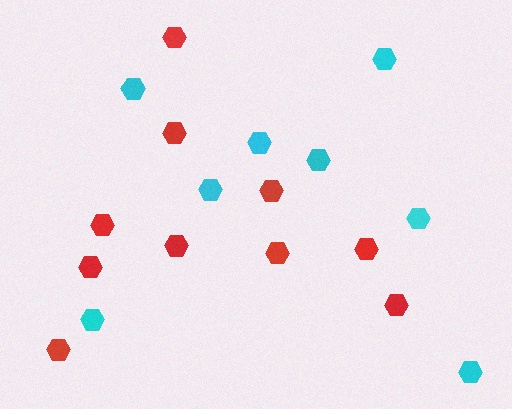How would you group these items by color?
There are 2 groups: one group of cyan hexagons (8) and one group of red hexagons (10).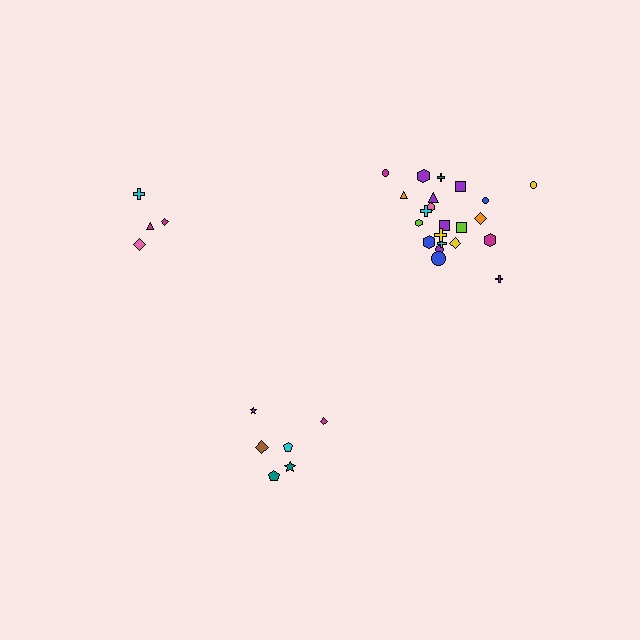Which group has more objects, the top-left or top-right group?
The top-right group.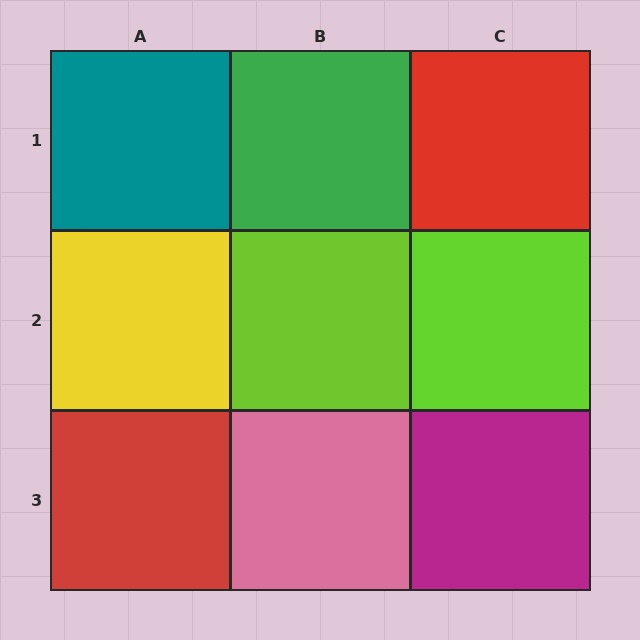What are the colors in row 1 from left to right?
Teal, green, red.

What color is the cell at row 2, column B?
Lime.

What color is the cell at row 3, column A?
Red.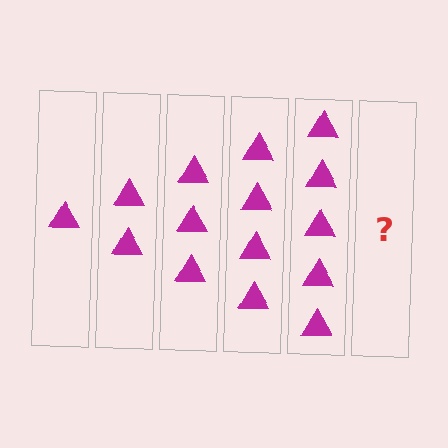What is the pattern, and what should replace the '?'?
The pattern is that each step adds one more triangle. The '?' should be 6 triangles.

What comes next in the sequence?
The next element should be 6 triangles.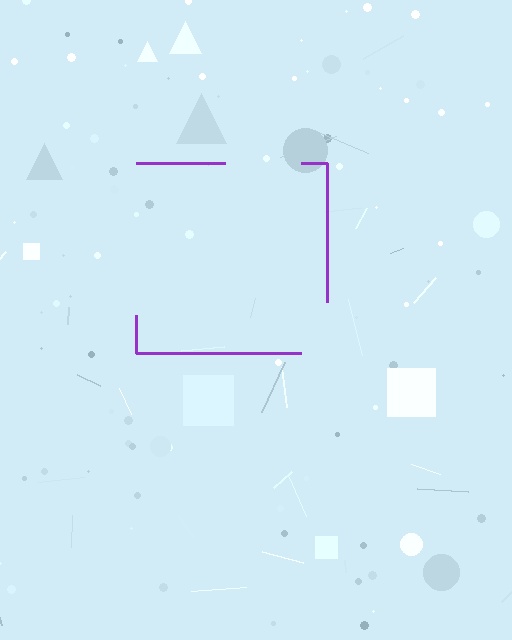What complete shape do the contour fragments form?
The contour fragments form a square.